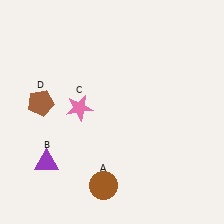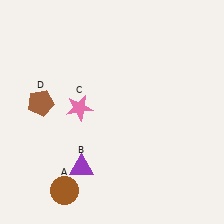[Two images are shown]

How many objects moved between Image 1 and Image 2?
2 objects moved between the two images.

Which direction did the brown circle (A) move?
The brown circle (A) moved left.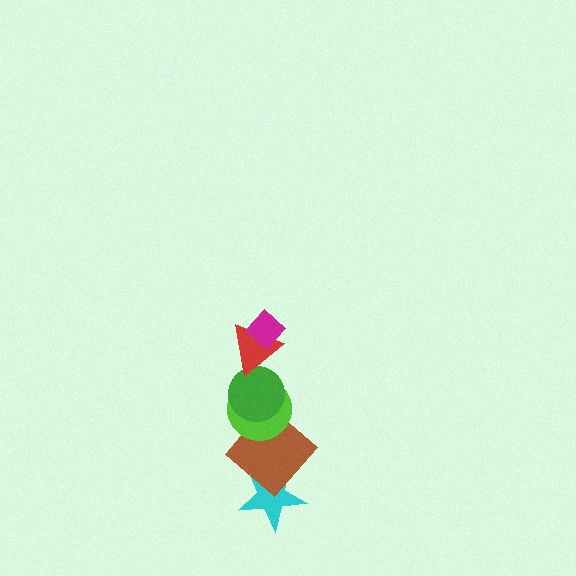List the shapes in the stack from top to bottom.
From top to bottom: the magenta diamond, the red triangle, the green circle, the lime circle, the brown diamond, the cyan star.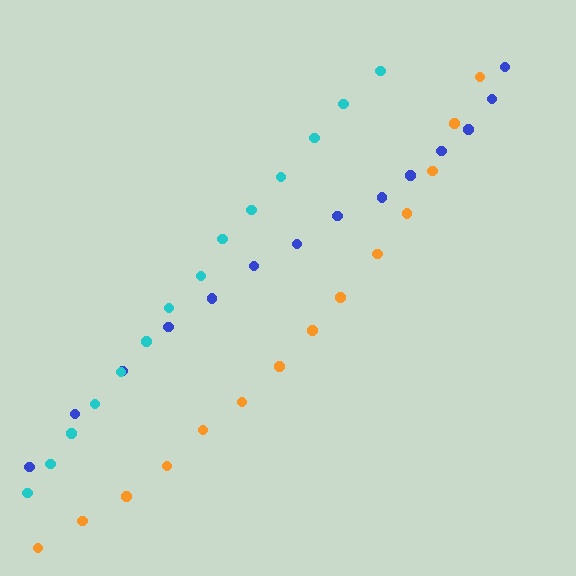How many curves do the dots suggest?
There are 3 distinct paths.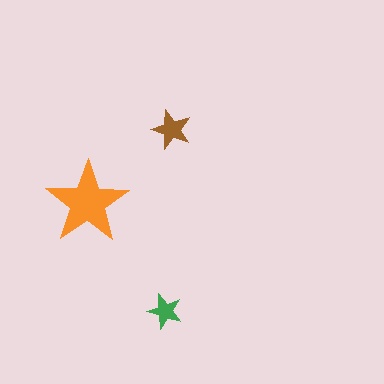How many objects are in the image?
There are 3 objects in the image.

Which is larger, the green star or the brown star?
The brown one.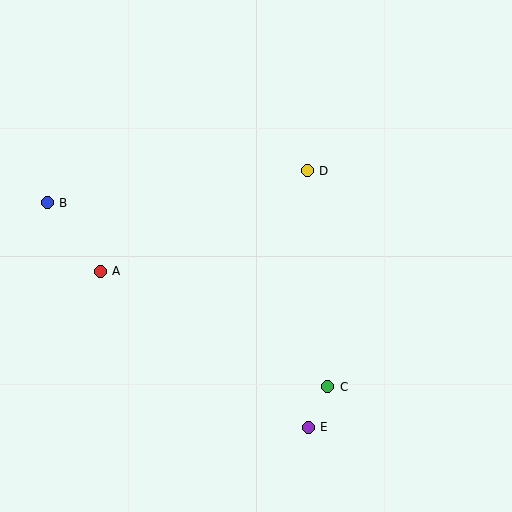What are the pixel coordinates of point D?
Point D is at (307, 171).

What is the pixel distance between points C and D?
The distance between C and D is 217 pixels.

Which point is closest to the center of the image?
Point D at (307, 171) is closest to the center.